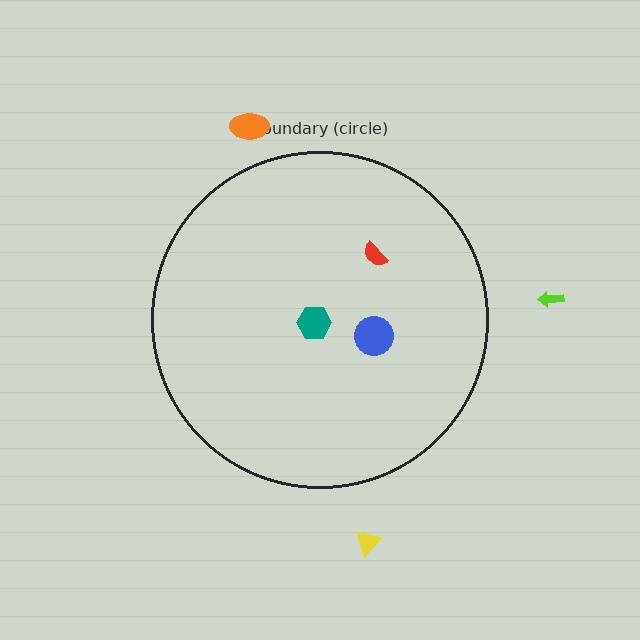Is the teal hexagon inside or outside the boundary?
Inside.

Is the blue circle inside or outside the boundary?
Inside.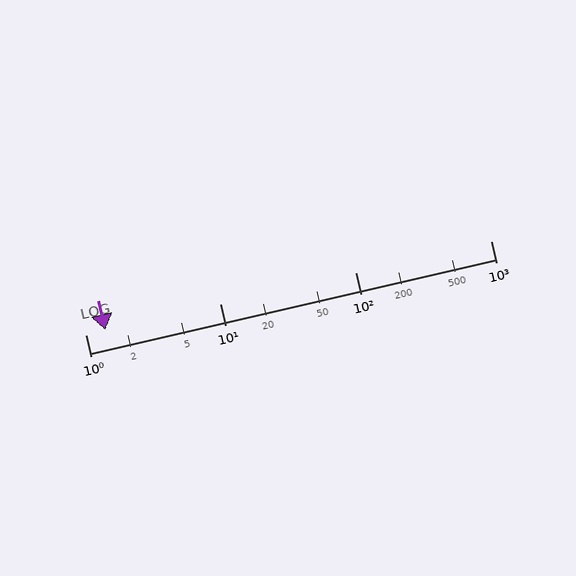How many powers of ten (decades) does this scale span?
The scale spans 3 decades, from 1 to 1000.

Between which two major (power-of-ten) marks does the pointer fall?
The pointer is between 1 and 10.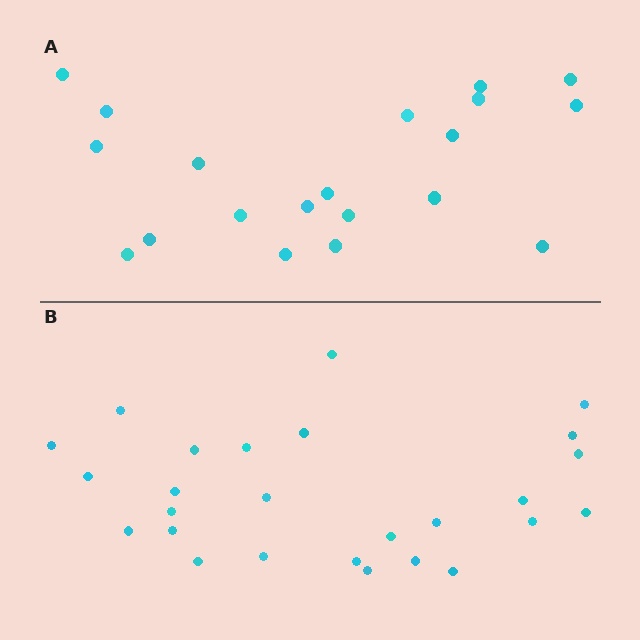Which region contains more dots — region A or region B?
Region B (the bottom region) has more dots.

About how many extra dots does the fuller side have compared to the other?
Region B has about 6 more dots than region A.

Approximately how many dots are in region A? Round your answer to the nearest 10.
About 20 dots.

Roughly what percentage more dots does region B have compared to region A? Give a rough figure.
About 30% more.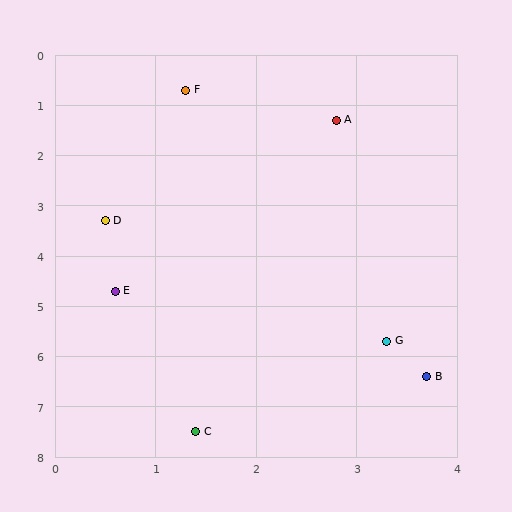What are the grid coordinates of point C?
Point C is at approximately (1.4, 7.5).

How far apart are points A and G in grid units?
Points A and G are about 4.4 grid units apart.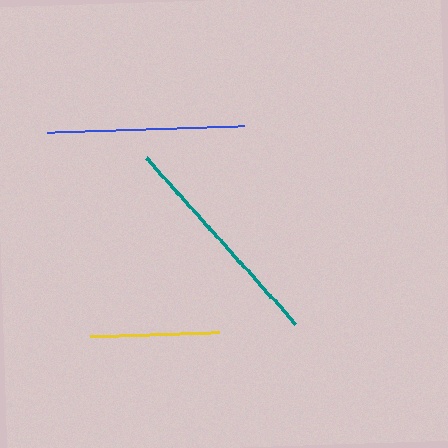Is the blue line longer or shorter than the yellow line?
The blue line is longer than the yellow line.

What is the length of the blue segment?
The blue segment is approximately 198 pixels long.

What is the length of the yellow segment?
The yellow segment is approximately 130 pixels long.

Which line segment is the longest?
The teal line is the longest at approximately 223 pixels.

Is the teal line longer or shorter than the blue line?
The teal line is longer than the blue line.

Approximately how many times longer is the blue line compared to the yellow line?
The blue line is approximately 1.5 times the length of the yellow line.